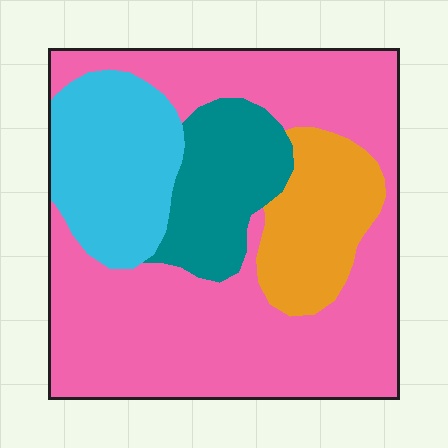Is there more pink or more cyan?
Pink.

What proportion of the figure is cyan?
Cyan covers 17% of the figure.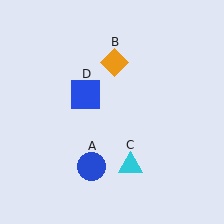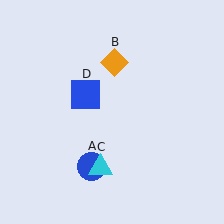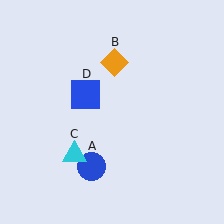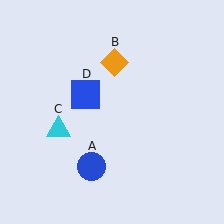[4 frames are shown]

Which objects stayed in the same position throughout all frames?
Blue circle (object A) and orange diamond (object B) and blue square (object D) remained stationary.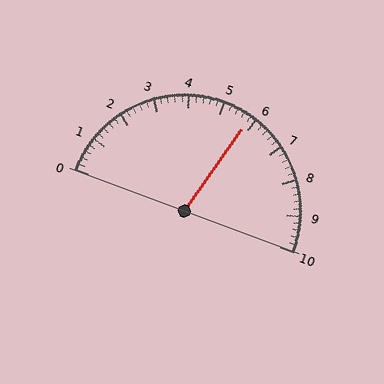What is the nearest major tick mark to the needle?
The nearest major tick mark is 6.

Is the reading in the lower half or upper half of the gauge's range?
The reading is in the upper half of the range (0 to 10).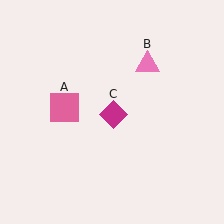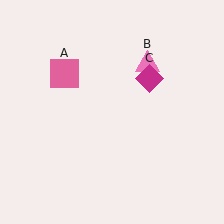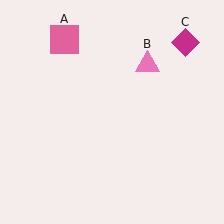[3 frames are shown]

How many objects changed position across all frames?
2 objects changed position: pink square (object A), magenta diamond (object C).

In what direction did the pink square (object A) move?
The pink square (object A) moved up.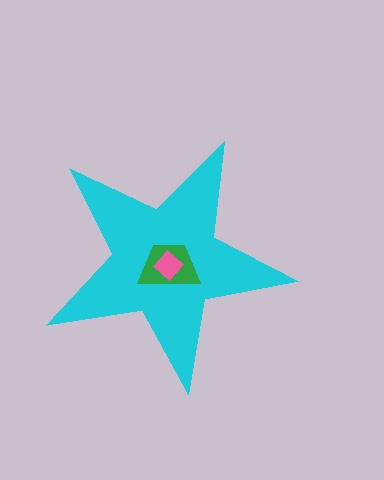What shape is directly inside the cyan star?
The green trapezoid.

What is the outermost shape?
The cyan star.